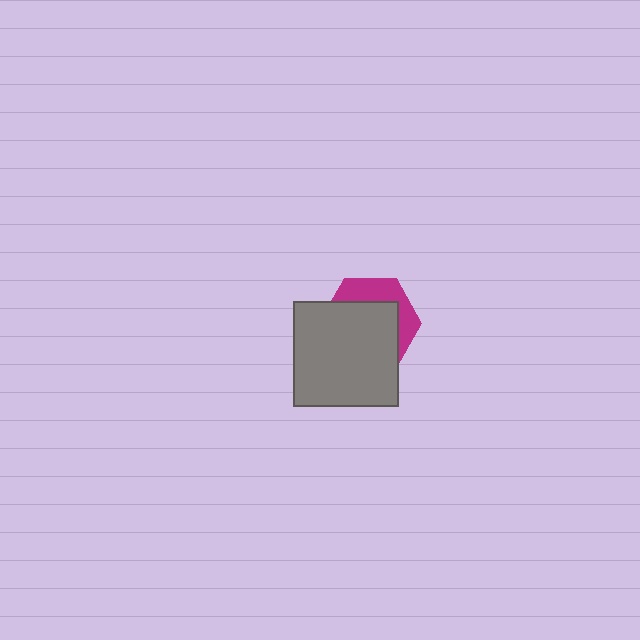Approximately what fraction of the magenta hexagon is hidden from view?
Roughly 66% of the magenta hexagon is hidden behind the gray square.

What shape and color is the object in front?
The object in front is a gray square.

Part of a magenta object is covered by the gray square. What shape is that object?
It is a hexagon.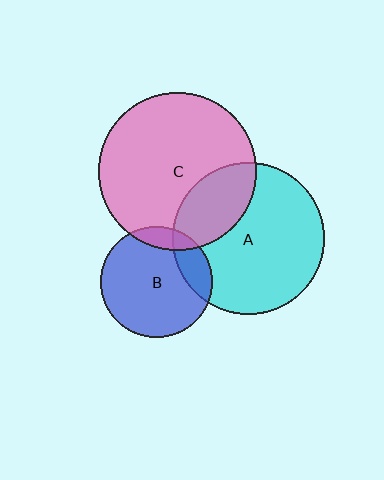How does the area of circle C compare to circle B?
Approximately 2.0 times.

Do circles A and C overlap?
Yes.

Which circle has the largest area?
Circle C (pink).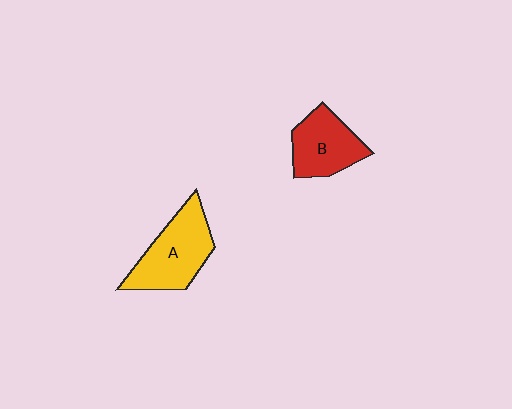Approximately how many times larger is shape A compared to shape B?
Approximately 1.2 times.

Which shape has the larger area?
Shape A (yellow).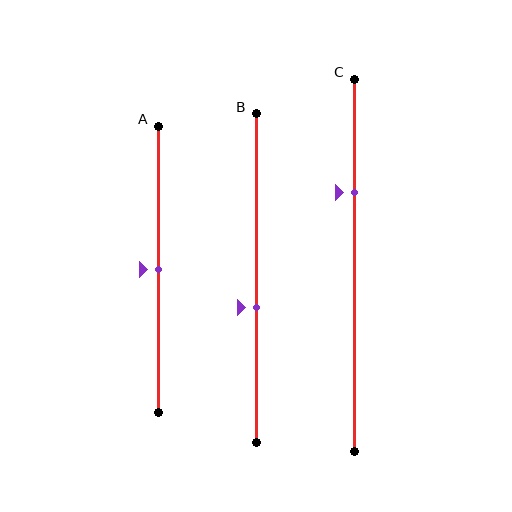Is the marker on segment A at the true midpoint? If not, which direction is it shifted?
Yes, the marker on segment A is at the true midpoint.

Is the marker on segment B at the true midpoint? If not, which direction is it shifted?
No, the marker on segment B is shifted downward by about 9% of the segment length.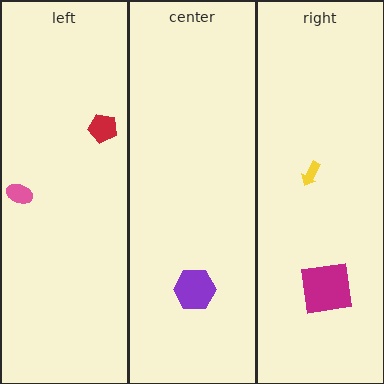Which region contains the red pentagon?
The left region.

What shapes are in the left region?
The pink ellipse, the red pentagon.